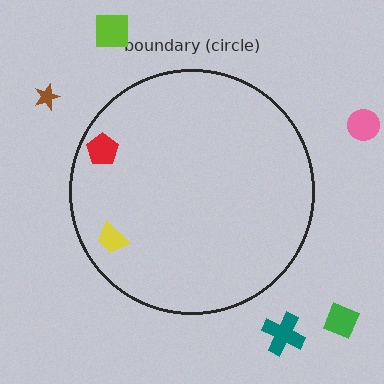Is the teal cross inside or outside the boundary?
Outside.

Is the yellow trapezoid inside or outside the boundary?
Inside.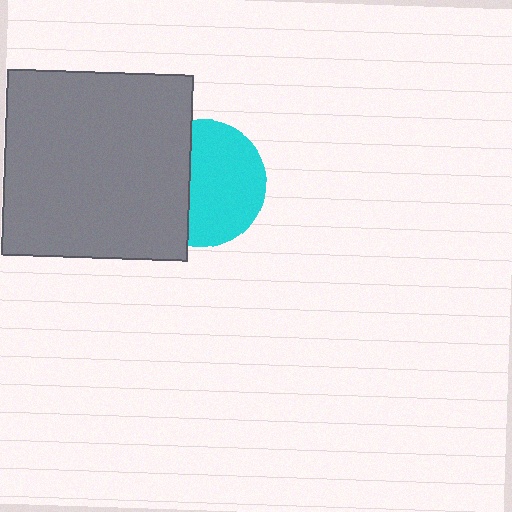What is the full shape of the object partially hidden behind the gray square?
The partially hidden object is a cyan circle.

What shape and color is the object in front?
The object in front is a gray square.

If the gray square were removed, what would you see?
You would see the complete cyan circle.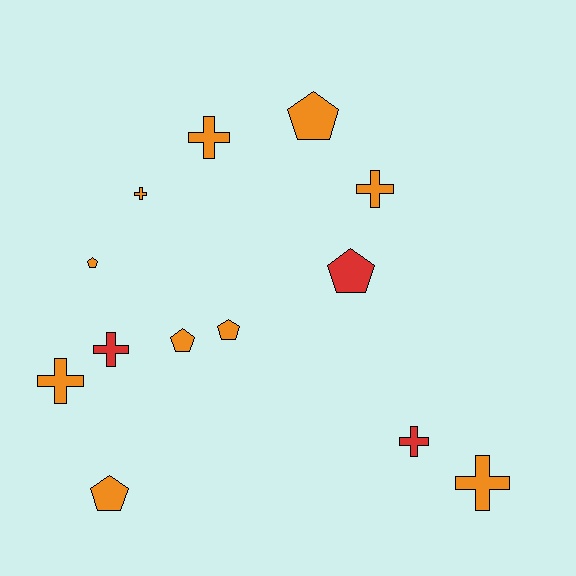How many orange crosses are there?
There are 5 orange crosses.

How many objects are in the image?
There are 13 objects.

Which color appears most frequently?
Orange, with 10 objects.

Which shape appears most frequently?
Cross, with 7 objects.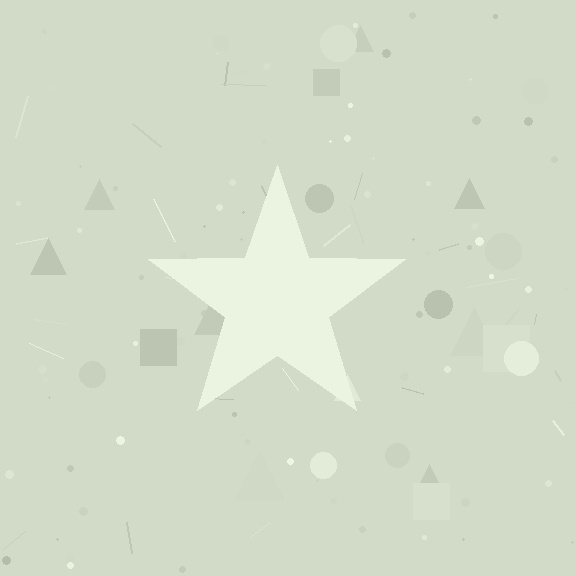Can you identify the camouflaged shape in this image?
The camouflaged shape is a star.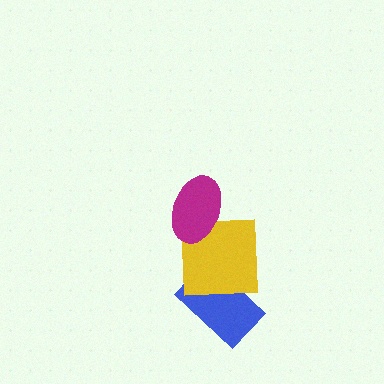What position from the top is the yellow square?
The yellow square is 2nd from the top.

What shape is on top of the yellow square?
The magenta ellipse is on top of the yellow square.